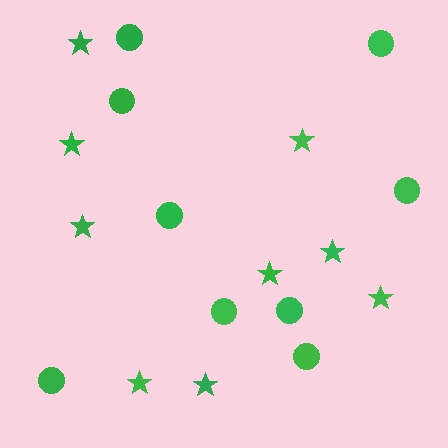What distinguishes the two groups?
There are 2 groups: one group of circles (9) and one group of stars (9).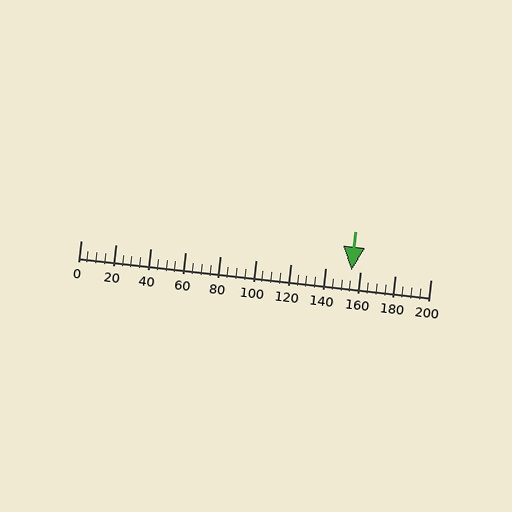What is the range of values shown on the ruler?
The ruler shows values from 0 to 200.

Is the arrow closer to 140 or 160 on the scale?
The arrow is closer to 160.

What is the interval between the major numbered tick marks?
The major tick marks are spaced 20 units apart.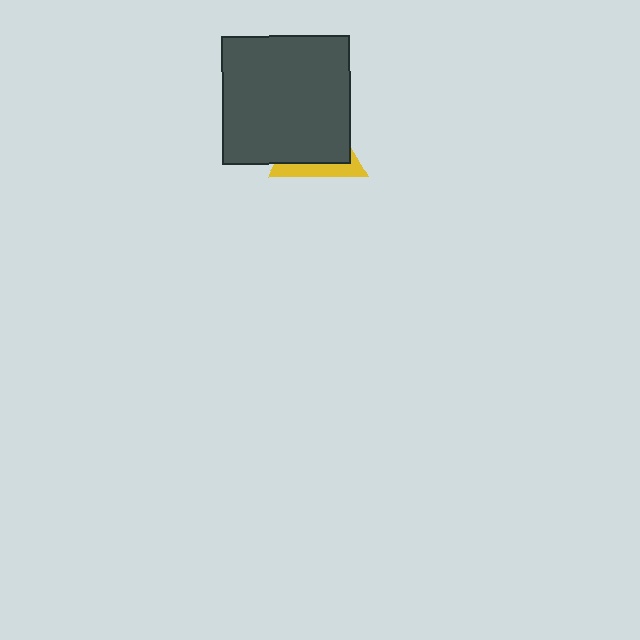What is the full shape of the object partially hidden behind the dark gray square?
The partially hidden object is a yellow triangle.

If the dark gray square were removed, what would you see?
You would see the complete yellow triangle.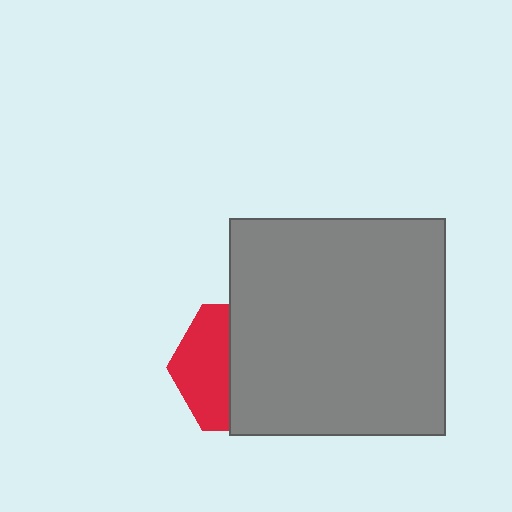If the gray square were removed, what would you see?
You would see the complete red hexagon.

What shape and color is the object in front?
The object in front is a gray square.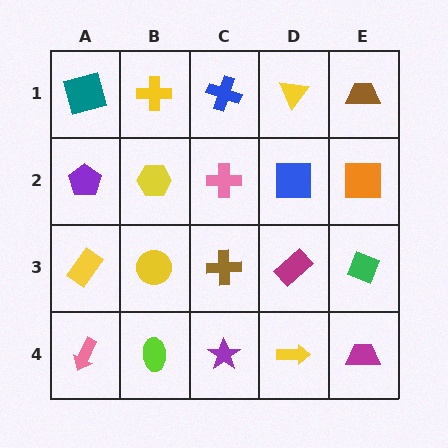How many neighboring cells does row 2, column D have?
4.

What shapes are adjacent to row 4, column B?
A yellow circle (row 3, column B), a pink arrow (row 4, column A), a purple star (row 4, column C).